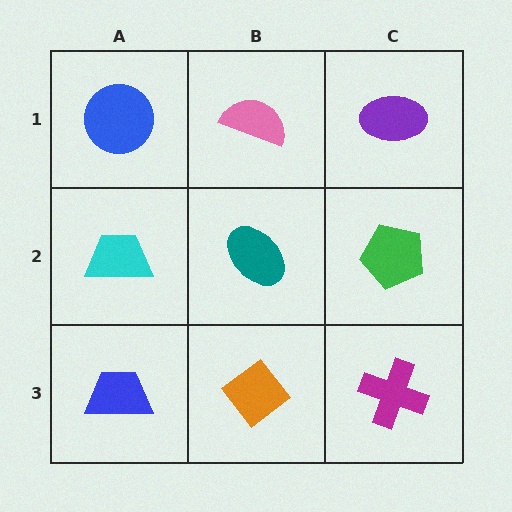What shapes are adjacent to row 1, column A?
A cyan trapezoid (row 2, column A), a pink semicircle (row 1, column B).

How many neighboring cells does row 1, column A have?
2.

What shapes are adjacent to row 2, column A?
A blue circle (row 1, column A), a blue trapezoid (row 3, column A), a teal ellipse (row 2, column B).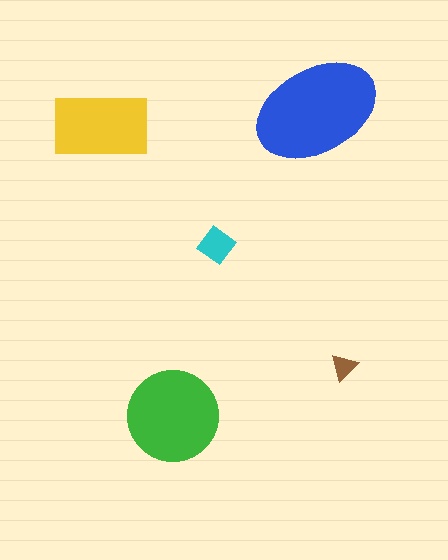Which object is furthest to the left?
The yellow rectangle is leftmost.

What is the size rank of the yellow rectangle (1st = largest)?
3rd.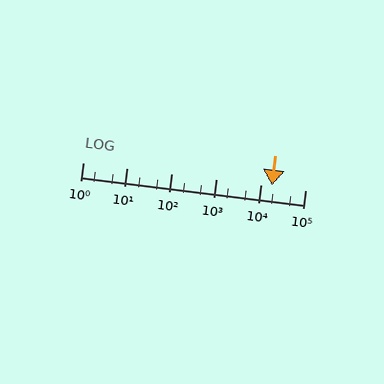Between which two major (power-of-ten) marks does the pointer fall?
The pointer is between 10000 and 100000.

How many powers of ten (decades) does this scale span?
The scale spans 5 decades, from 1 to 100000.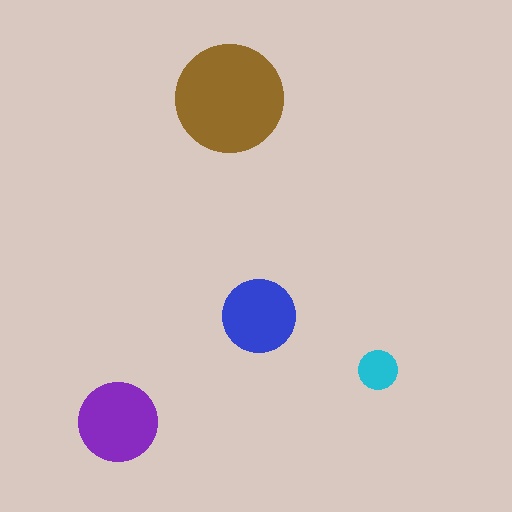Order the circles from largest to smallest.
the brown one, the purple one, the blue one, the cyan one.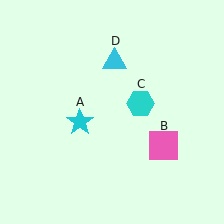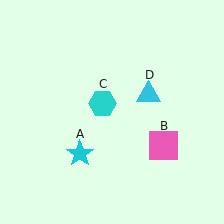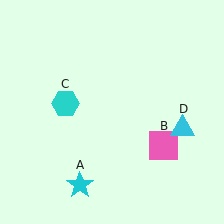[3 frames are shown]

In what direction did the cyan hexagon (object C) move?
The cyan hexagon (object C) moved left.